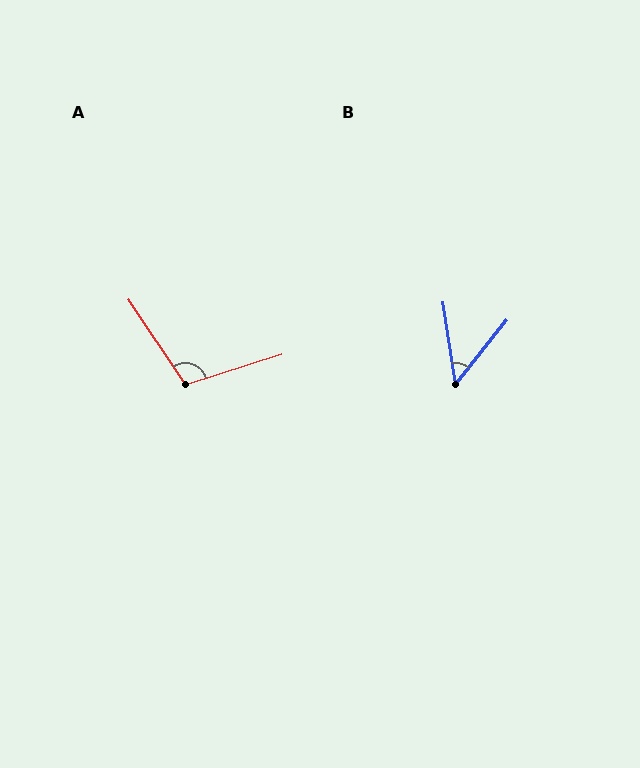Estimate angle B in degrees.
Approximately 47 degrees.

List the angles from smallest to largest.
B (47°), A (106°).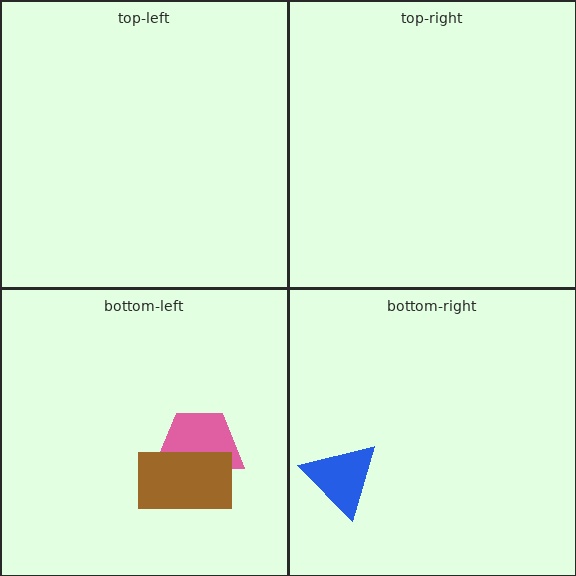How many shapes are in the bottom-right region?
1.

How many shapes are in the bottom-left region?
2.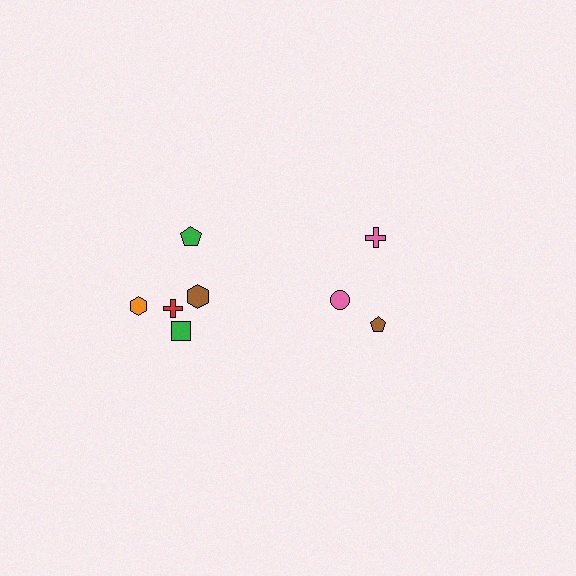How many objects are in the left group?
There are 5 objects.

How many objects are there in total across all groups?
There are 8 objects.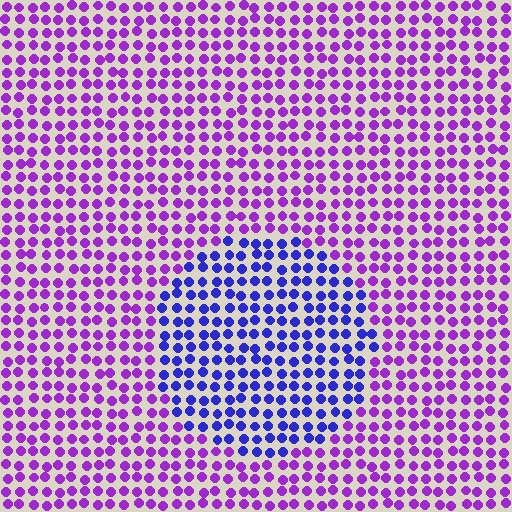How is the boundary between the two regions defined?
The boundary is defined purely by a slight shift in hue (about 42 degrees). Spacing, size, and orientation are identical on both sides.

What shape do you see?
I see a circle.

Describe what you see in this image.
The image is filled with small purple elements in a uniform arrangement. A circle-shaped region is visible where the elements are tinted to a slightly different hue, forming a subtle color boundary.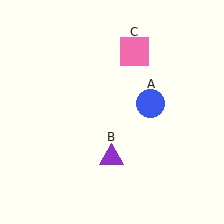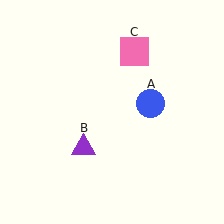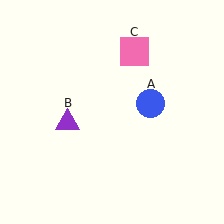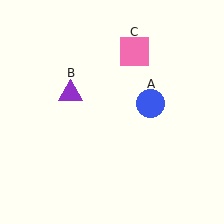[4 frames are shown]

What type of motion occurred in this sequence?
The purple triangle (object B) rotated clockwise around the center of the scene.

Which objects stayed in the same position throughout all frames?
Blue circle (object A) and pink square (object C) remained stationary.